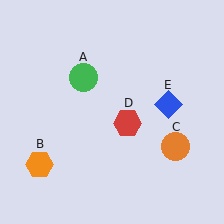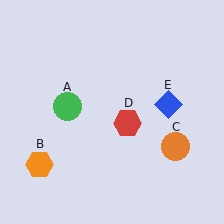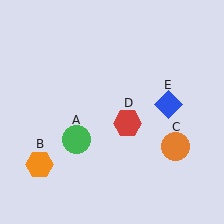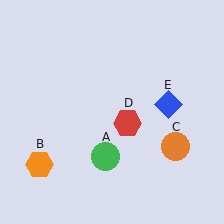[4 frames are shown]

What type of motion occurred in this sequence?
The green circle (object A) rotated counterclockwise around the center of the scene.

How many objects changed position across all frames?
1 object changed position: green circle (object A).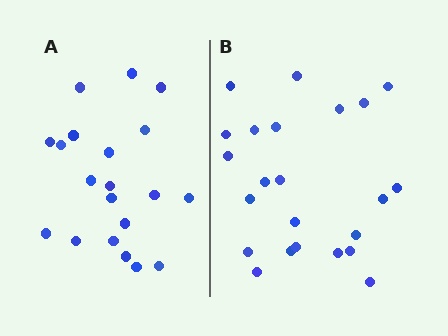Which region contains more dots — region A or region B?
Region B (the right region) has more dots.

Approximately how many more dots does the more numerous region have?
Region B has just a few more — roughly 2 or 3 more dots than region A.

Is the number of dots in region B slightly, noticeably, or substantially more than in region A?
Region B has only slightly more — the two regions are fairly close. The ratio is roughly 1.1 to 1.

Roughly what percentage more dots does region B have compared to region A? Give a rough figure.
About 15% more.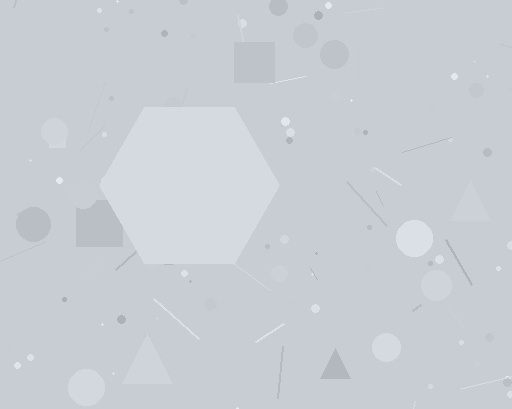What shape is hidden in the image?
A hexagon is hidden in the image.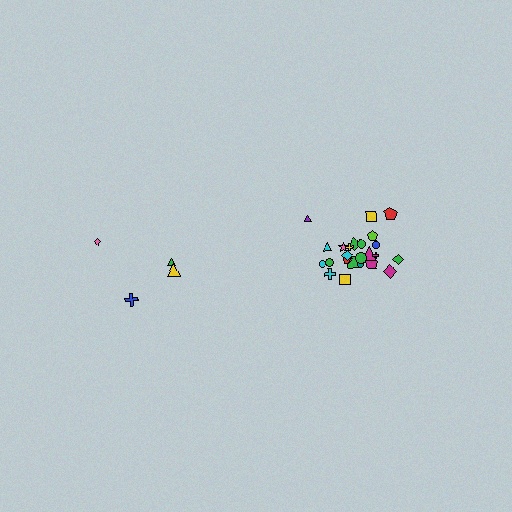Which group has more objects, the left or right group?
The right group.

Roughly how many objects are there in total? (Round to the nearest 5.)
Roughly 30 objects in total.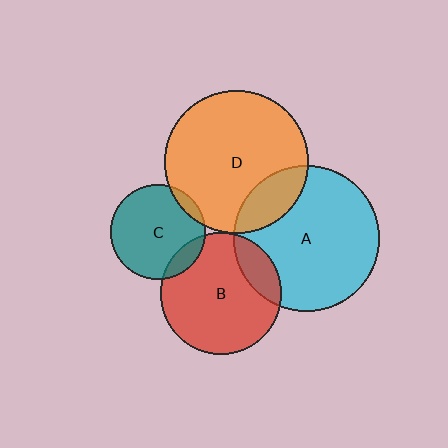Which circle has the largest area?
Circle A (cyan).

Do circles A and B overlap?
Yes.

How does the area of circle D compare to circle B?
Approximately 1.4 times.